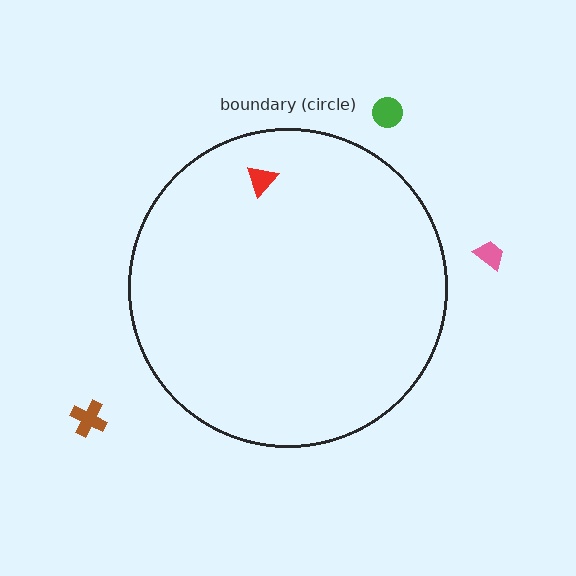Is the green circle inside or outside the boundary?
Outside.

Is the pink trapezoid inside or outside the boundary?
Outside.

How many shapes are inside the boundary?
1 inside, 3 outside.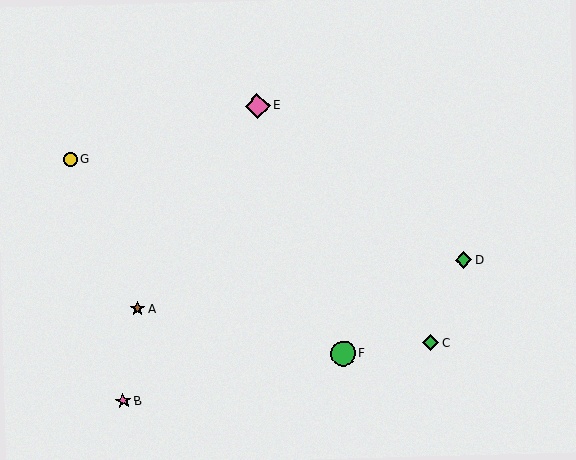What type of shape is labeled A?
Shape A is a brown star.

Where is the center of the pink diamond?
The center of the pink diamond is at (258, 106).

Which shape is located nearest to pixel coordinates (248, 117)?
The pink diamond (labeled E) at (258, 106) is nearest to that location.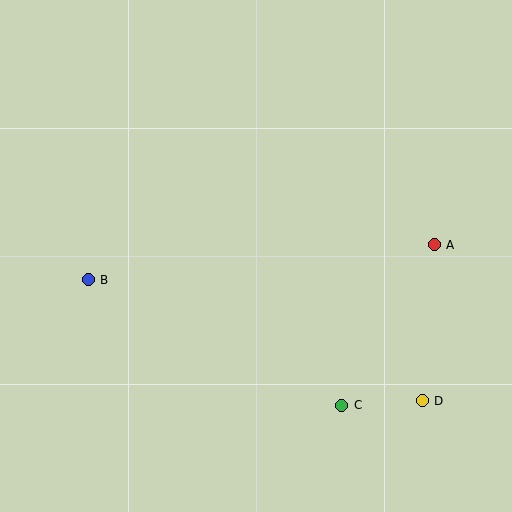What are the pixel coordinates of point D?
Point D is at (422, 401).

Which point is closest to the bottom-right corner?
Point D is closest to the bottom-right corner.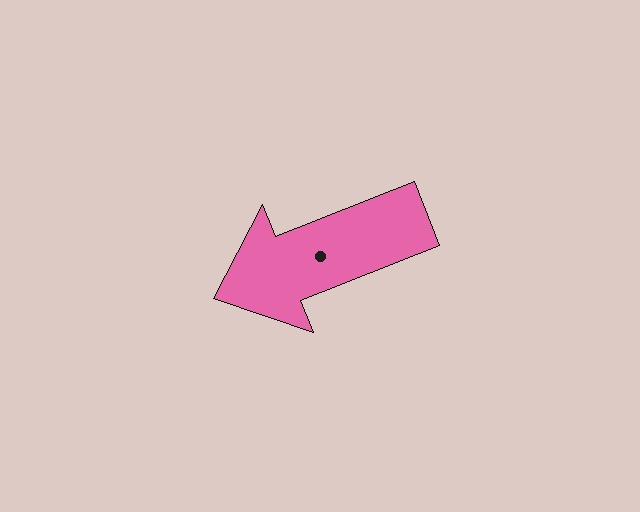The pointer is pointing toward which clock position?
Roughly 8 o'clock.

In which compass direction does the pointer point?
West.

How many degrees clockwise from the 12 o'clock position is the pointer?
Approximately 249 degrees.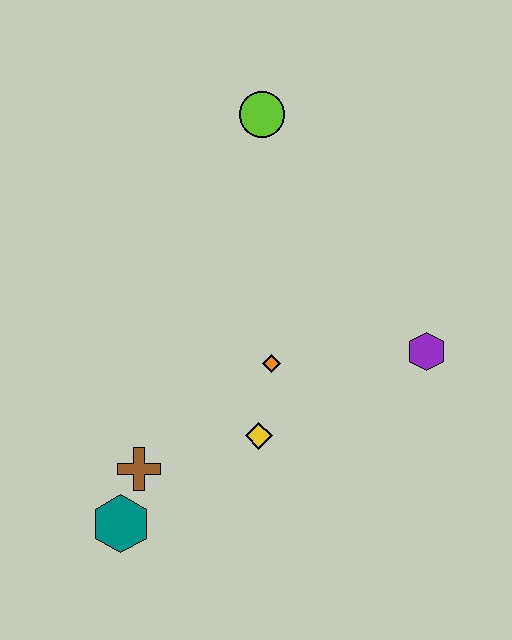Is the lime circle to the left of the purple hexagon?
Yes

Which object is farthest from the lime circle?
The teal hexagon is farthest from the lime circle.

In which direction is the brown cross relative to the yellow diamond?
The brown cross is to the left of the yellow diamond.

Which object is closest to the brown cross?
The teal hexagon is closest to the brown cross.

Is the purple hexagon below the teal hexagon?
No